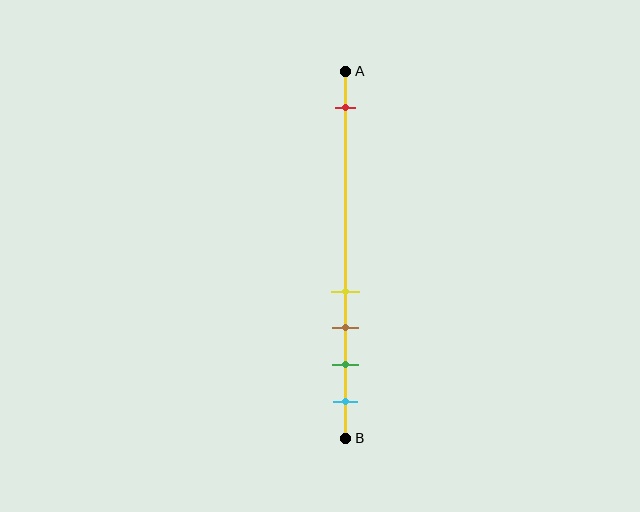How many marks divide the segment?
There are 5 marks dividing the segment.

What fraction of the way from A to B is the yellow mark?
The yellow mark is approximately 60% (0.6) of the way from A to B.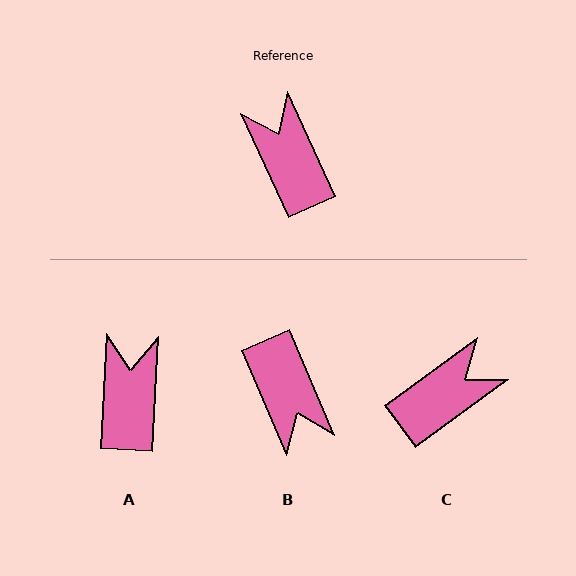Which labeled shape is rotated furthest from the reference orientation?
B, about 178 degrees away.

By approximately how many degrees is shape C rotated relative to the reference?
Approximately 79 degrees clockwise.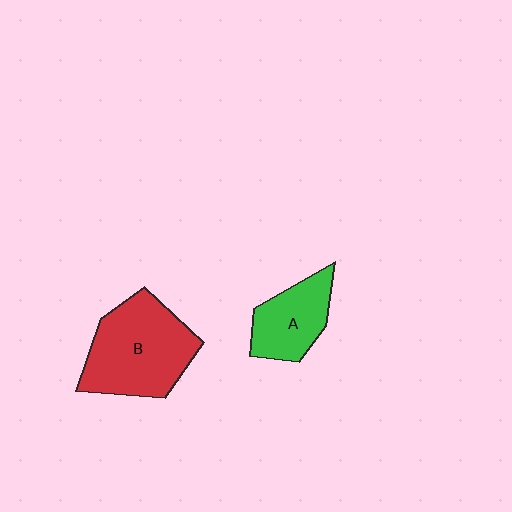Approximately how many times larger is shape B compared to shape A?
Approximately 1.7 times.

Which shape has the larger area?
Shape B (red).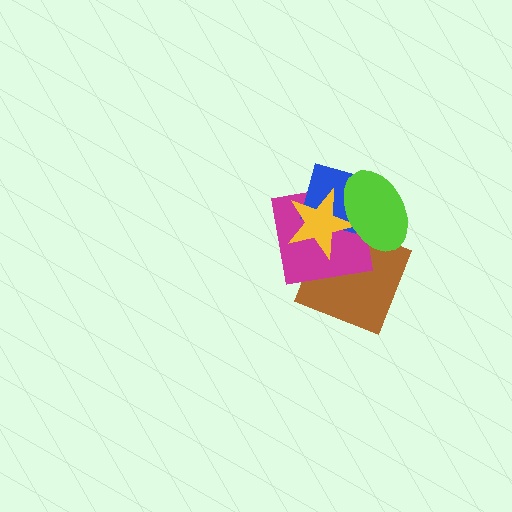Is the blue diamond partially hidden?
Yes, it is partially covered by another shape.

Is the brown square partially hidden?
Yes, it is partially covered by another shape.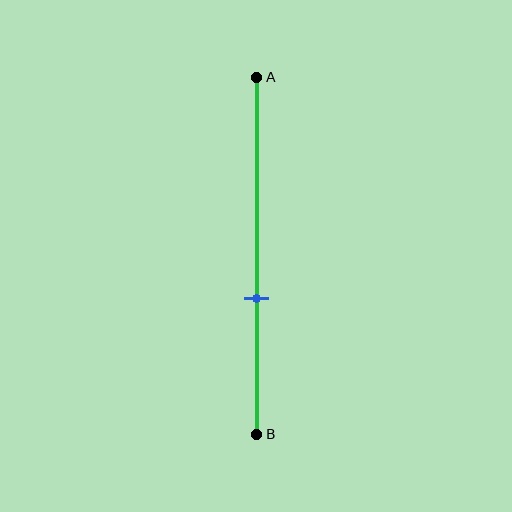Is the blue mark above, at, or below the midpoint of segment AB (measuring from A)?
The blue mark is below the midpoint of segment AB.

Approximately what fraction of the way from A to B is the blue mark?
The blue mark is approximately 60% of the way from A to B.